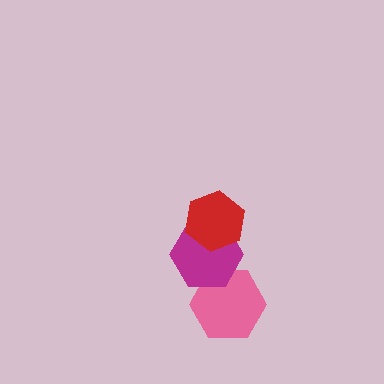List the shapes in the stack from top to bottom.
From top to bottom: the red hexagon, the magenta hexagon, the pink hexagon.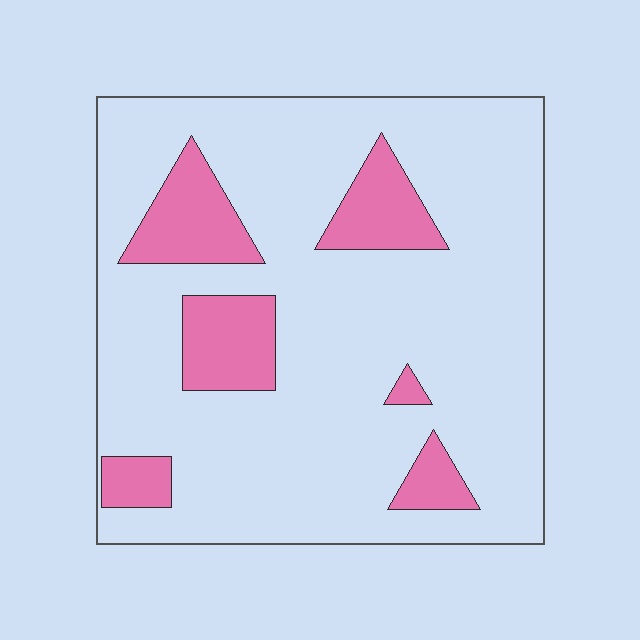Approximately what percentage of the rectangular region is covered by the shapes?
Approximately 20%.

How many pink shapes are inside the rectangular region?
6.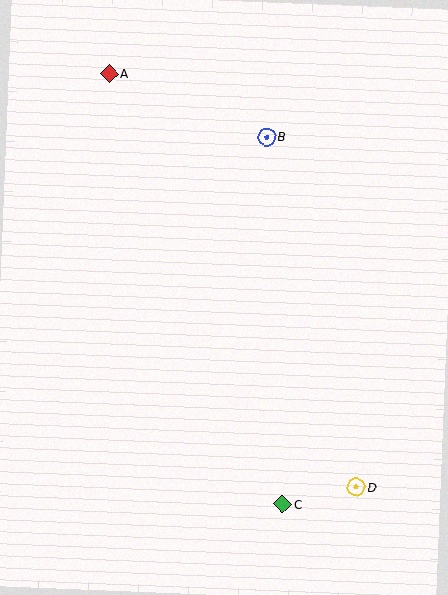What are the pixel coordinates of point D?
Point D is at (356, 487).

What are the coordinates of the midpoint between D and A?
The midpoint between D and A is at (233, 280).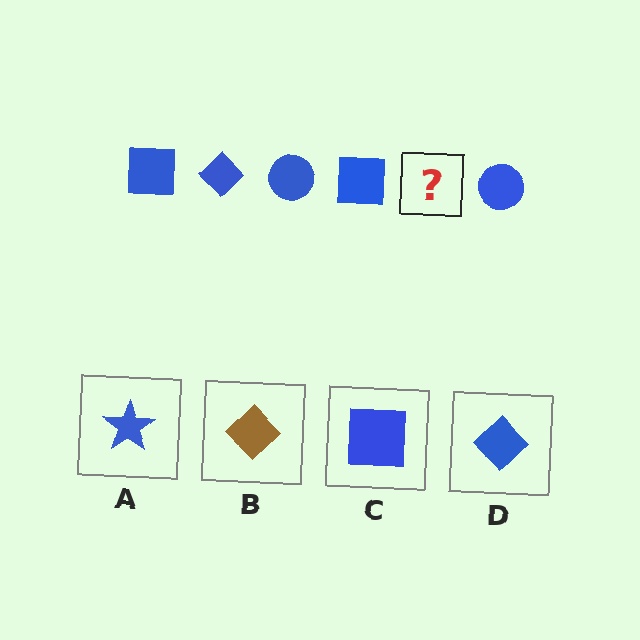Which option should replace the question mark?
Option D.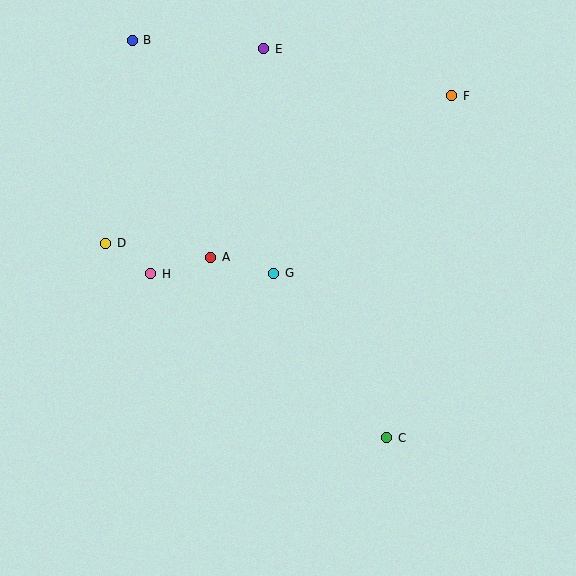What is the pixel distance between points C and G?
The distance between C and G is 199 pixels.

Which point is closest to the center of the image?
Point G at (274, 273) is closest to the center.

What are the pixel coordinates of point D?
Point D is at (106, 243).